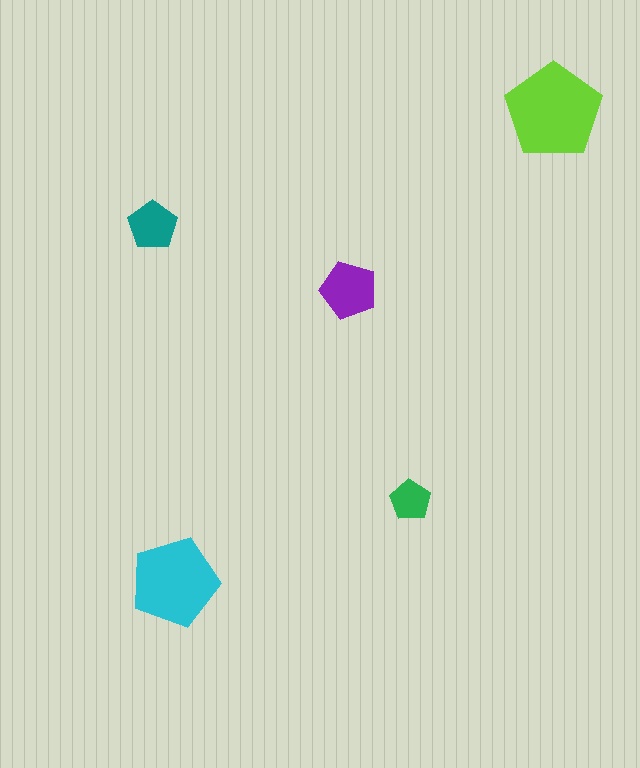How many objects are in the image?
There are 5 objects in the image.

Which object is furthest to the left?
The teal pentagon is leftmost.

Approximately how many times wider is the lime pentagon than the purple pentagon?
About 1.5 times wider.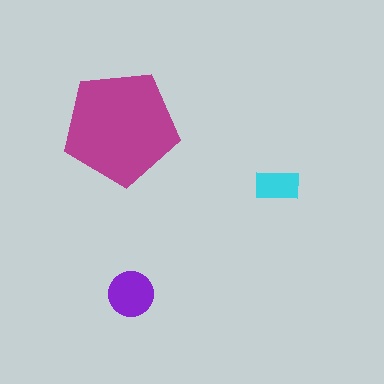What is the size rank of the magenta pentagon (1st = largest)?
1st.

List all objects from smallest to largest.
The cyan rectangle, the purple circle, the magenta pentagon.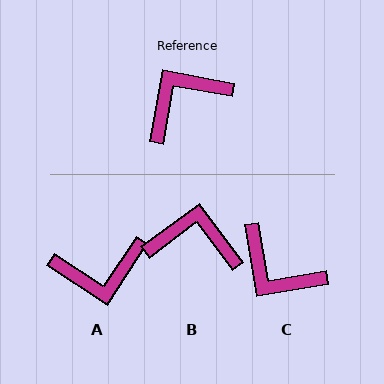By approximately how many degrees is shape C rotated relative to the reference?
Approximately 110 degrees counter-clockwise.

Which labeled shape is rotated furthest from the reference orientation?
A, about 157 degrees away.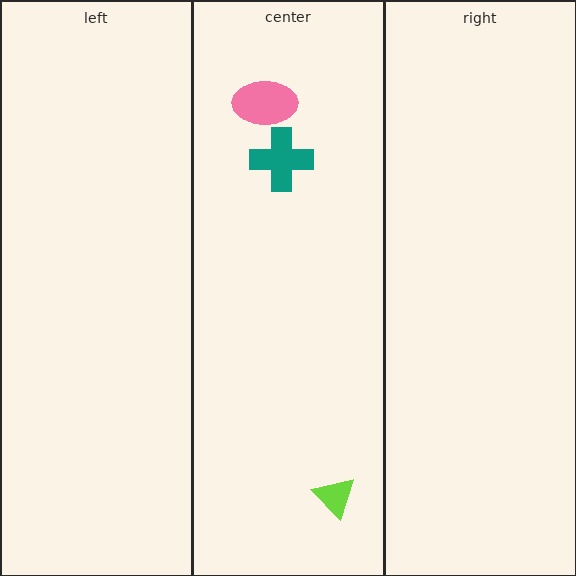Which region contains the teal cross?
The center region.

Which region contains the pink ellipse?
The center region.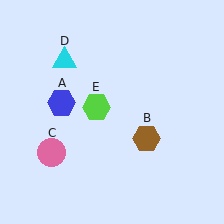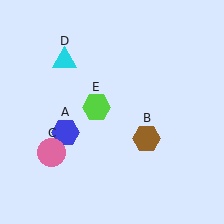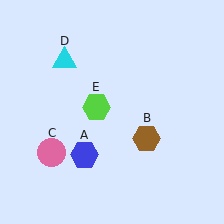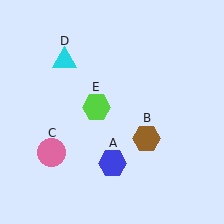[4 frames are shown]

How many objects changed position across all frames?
1 object changed position: blue hexagon (object A).